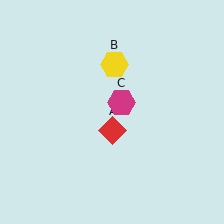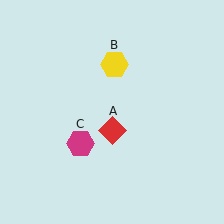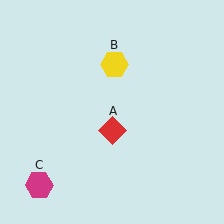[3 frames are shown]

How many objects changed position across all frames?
1 object changed position: magenta hexagon (object C).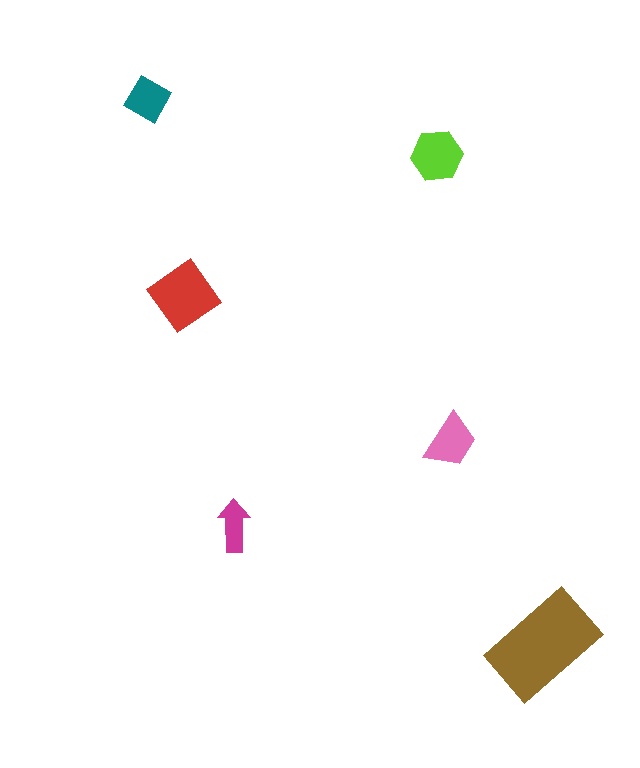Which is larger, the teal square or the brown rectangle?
The brown rectangle.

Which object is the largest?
The brown rectangle.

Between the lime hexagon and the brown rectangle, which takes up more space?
The brown rectangle.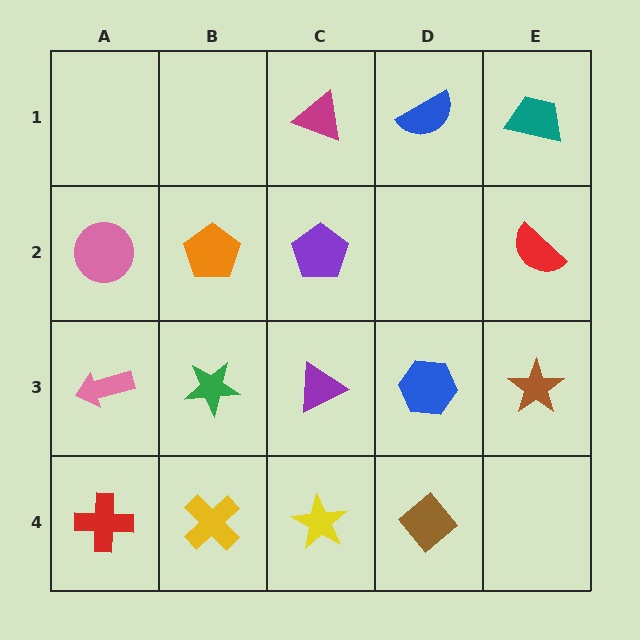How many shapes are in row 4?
4 shapes.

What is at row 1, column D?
A blue semicircle.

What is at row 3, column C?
A purple triangle.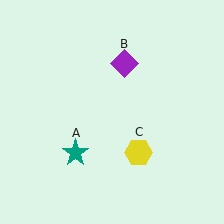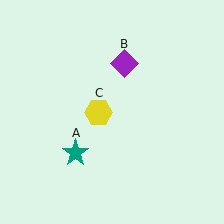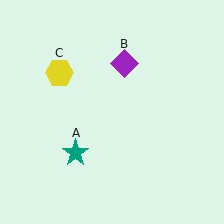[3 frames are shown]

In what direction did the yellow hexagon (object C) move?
The yellow hexagon (object C) moved up and to the left.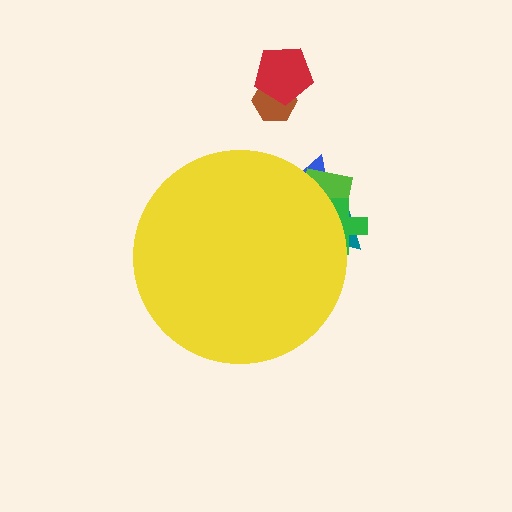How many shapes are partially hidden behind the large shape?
4 shapes are partially hidden.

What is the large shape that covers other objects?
A yellow circle.